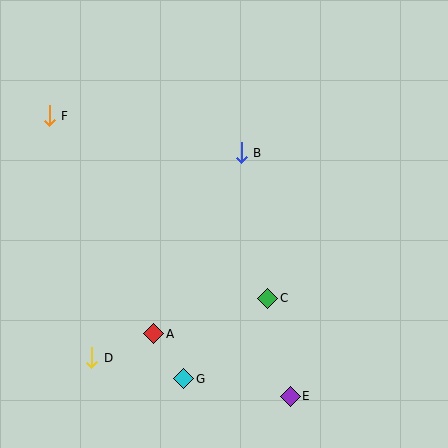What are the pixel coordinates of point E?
Point E is at (290, 396).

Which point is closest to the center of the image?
Point B at (241, 153) is closest to the center.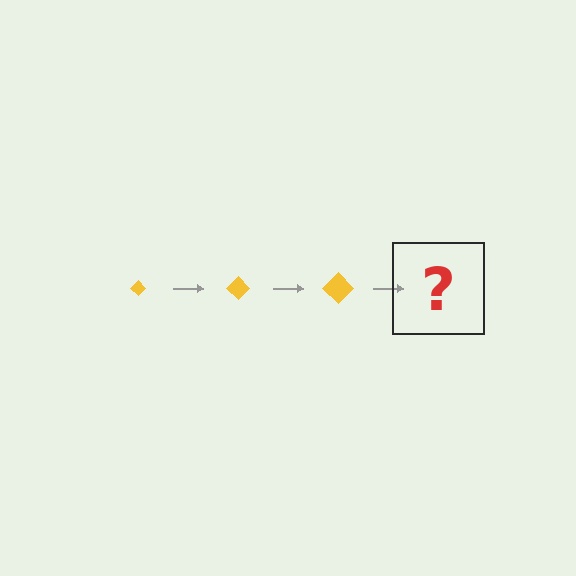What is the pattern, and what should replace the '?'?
The pattern is that the diamond gets progressively larger each step. The '?' should be a yellow diamond, larger than the previous one.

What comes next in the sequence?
The next element should be a yellow diamond, larger than the previous one.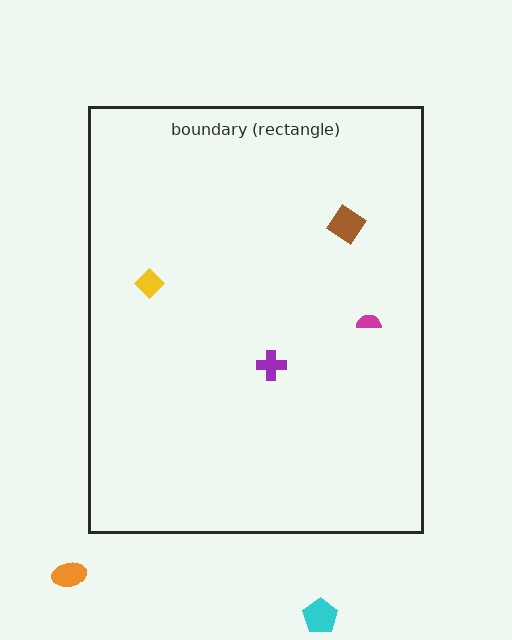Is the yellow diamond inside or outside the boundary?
Inside.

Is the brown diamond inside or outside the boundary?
Inside.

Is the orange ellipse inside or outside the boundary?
Outside.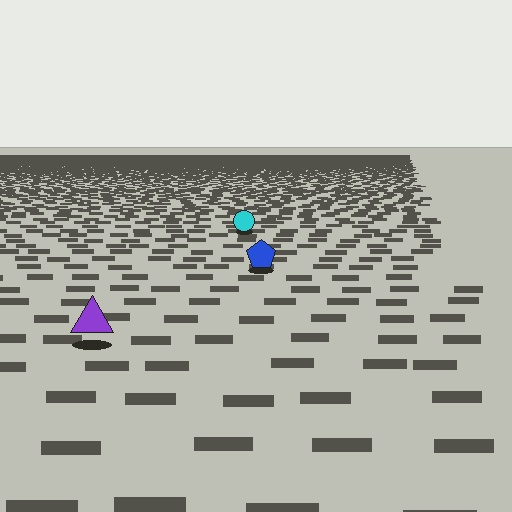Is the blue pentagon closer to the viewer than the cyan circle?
Yes. The blue pentagon is closer — you can tell from the texture gradient: the ground texture is coarser near it.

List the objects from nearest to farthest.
From nearest to farthest: the purple triangle, the blue pentagon, the cyan circle.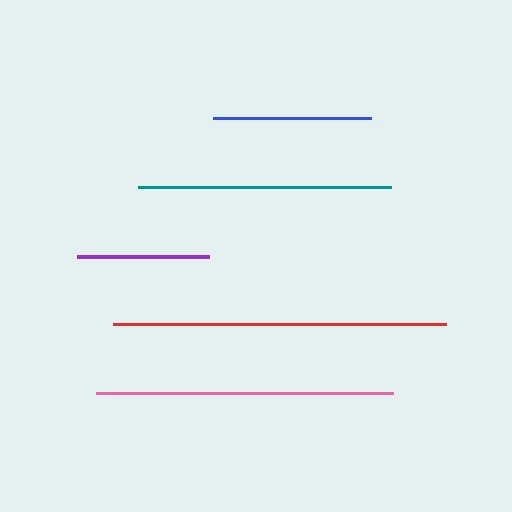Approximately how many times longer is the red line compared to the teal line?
The red line is approximately 1.3 times the length of the teal line.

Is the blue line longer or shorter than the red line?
The red line is longer than the blue line.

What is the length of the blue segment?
The blue segment is approximately 158 pixels long.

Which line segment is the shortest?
The purple line is the shortest at approximately 131 pixels.